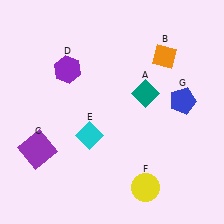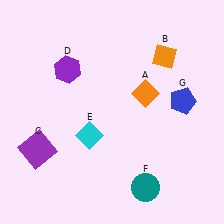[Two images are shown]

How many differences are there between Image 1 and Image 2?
There are 2 differences between the two images.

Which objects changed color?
A changed from teal to orange. F changed from yellow to teal.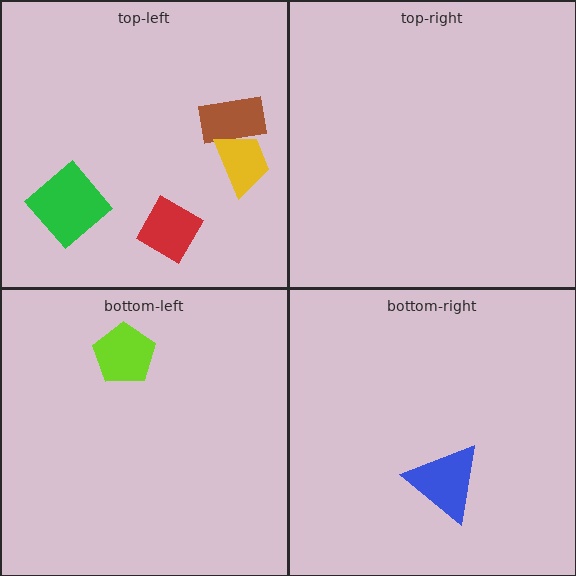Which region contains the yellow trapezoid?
The top-left region.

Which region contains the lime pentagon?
The bottom-left region.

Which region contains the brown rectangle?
The top-left region.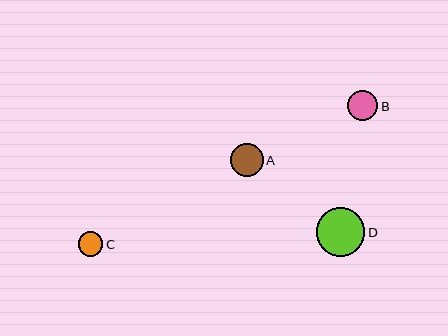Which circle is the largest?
Circle D is the largest with a size of approximately 48 pixels.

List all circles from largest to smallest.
From largest to smallest: D, A, B, C.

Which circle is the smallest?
Circle C is the smallest with a size of approximately 24 pixels.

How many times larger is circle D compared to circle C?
Circle D is approximately 2.0 times the size of circle C.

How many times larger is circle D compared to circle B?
Circle D is approximately 1.6 times the size of circle B.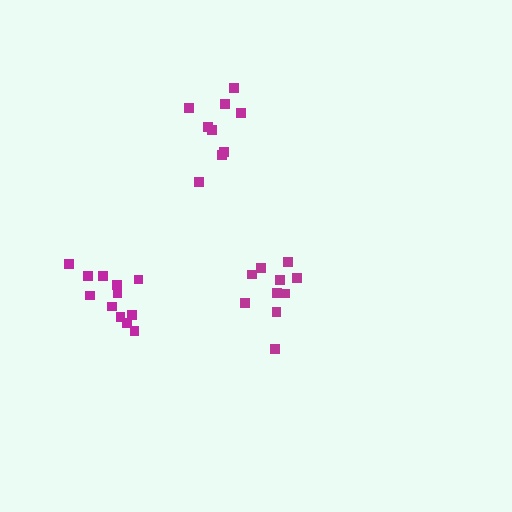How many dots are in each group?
Group 1: 10 dots, Group 2: 12 dots, Group 3: 9 dots (31 total).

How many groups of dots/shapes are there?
There are 3 groups.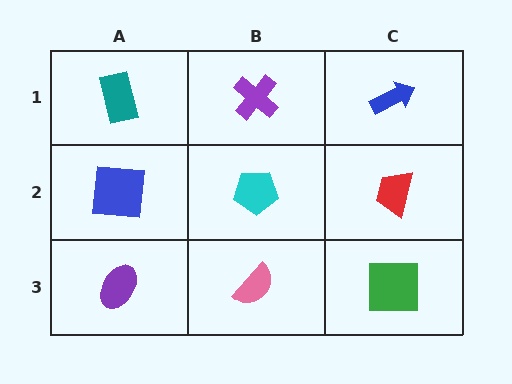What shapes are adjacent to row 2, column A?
A teal rectangle (row 1, column A), a purple ellipse (row 3, column A), a cyan pentagon (row 2, column B).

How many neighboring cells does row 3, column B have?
3.